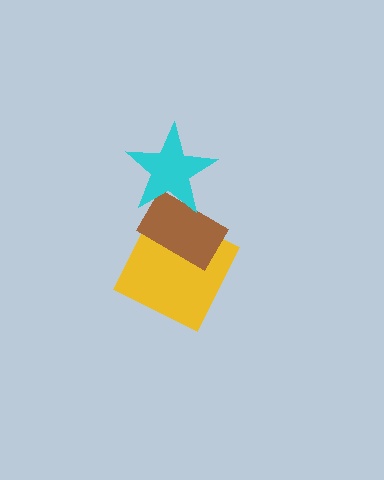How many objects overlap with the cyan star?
1 object overlaps with the cyan star.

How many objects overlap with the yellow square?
1 object overlaps with the yellow square.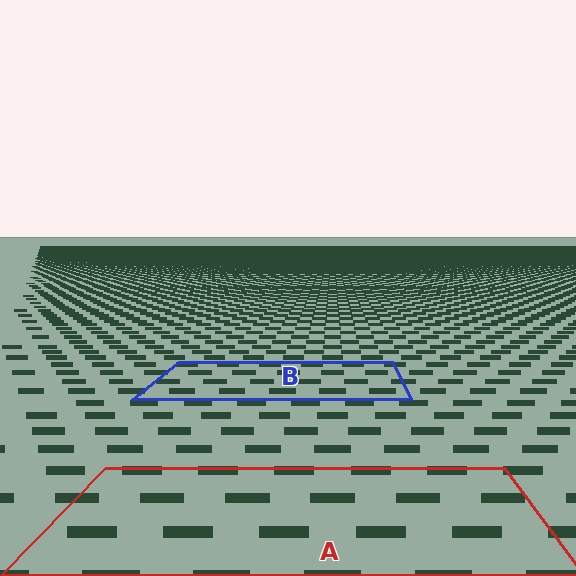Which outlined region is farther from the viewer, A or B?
Region B is farther from the viewer — the texture elements inside it appear smaller and more densely packed.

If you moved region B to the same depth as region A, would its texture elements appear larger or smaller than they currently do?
They would appear larger. At a closer depth, the same texture elements are projected at a bigger on-screen size.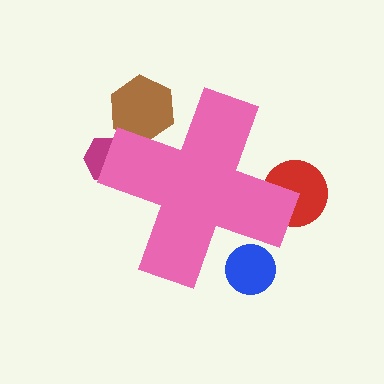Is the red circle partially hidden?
Yes, the red circle is partially hidden behind the pink cross.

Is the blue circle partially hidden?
Yes, the blue circle is partially hidden behind the pink cross.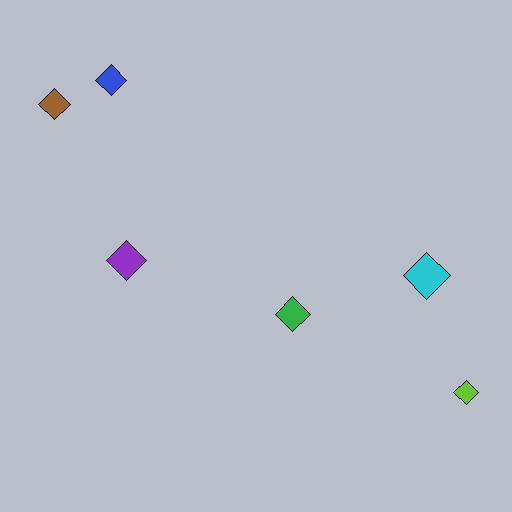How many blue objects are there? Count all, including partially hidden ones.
There is 1 blue object.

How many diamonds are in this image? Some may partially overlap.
There are 6 diamonds.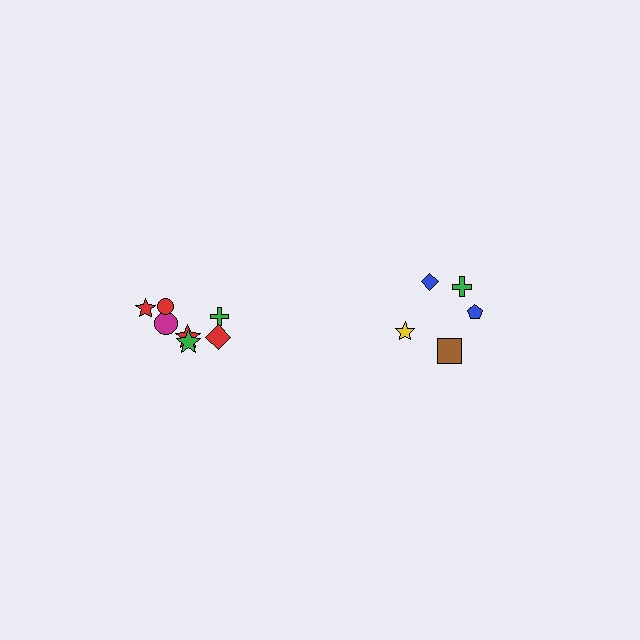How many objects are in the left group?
There are 7 objects.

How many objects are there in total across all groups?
There are 12 objects.